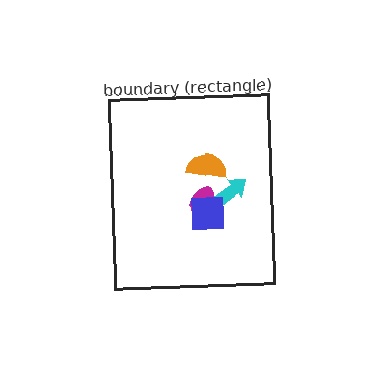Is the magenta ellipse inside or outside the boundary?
Inside.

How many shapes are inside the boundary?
4 inside, 0 outside.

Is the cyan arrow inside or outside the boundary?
Inside.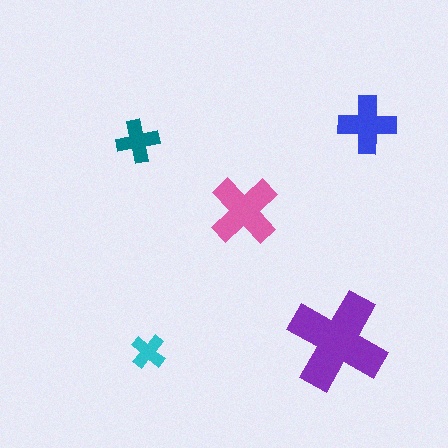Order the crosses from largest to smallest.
the purple one, the pink one, the blue one, the teal one, the cyan one.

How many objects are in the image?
There are 5 objects in the image.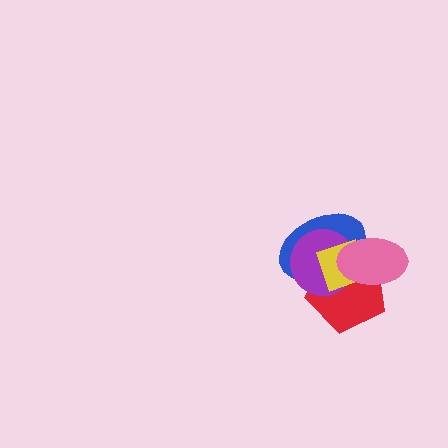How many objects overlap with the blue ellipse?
4 objects overlap with the blue ellipse.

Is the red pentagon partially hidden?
Yes, it is partially covered by another shape.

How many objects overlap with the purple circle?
4 objects overlap with the purple circle.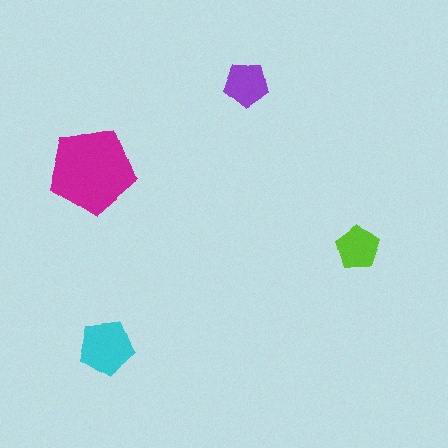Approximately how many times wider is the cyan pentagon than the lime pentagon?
About 1.5 times wider.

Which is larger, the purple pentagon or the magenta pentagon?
The magenta one.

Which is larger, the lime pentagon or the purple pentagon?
The purple one.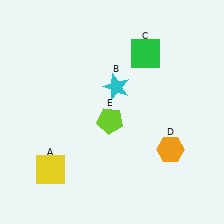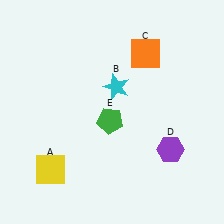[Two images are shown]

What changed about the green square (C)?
In Image 1, C is green. In Image 2, it changed to orange.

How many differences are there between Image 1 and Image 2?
There are 3 differences between the two images.